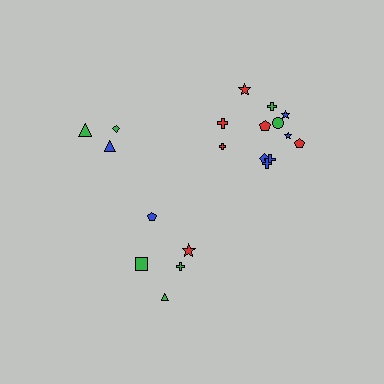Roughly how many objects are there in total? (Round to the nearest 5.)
Roughly 20 objects in total.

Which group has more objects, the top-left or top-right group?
The top-right group.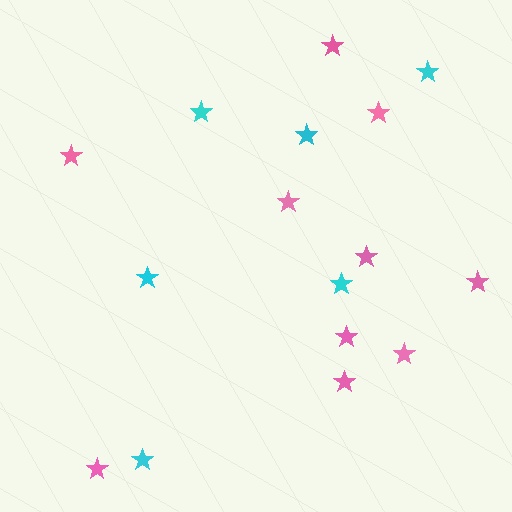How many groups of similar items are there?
There are 2 groups: one group of cyan stars (6) and one group of pink stars (10).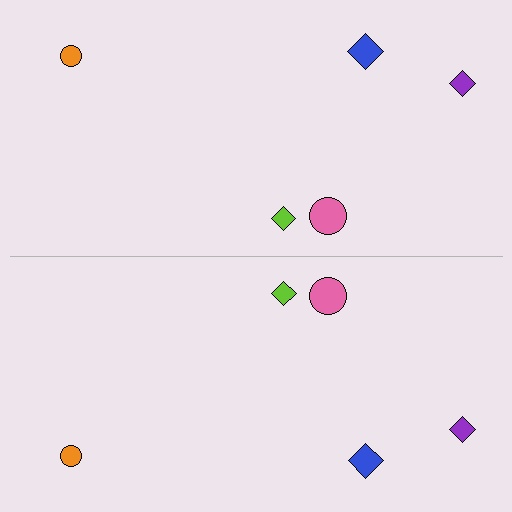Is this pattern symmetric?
Yes, this pattern has bilateral (reflection) symmetry.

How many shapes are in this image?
There are 10 shapes in this image.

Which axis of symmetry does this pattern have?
The pattern has a horizontal axis of symmetry running through the center of the image.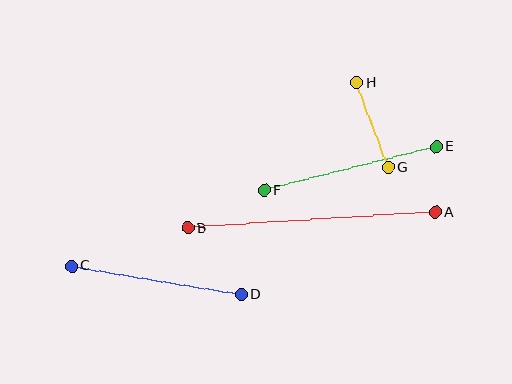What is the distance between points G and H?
The distance is approximately 90 pixels.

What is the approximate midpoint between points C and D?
The midpoint is at approximately (156, 280) pixels.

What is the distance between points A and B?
The distance is approximately 248 pixels.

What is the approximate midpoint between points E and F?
The midpoint is at approximately (350, 169) pixels.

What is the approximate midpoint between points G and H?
The midpoint is at approximately (372, 125) pixels.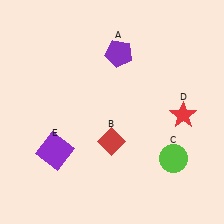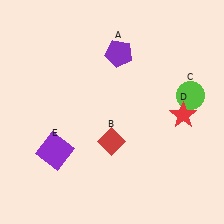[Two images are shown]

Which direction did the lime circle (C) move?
The lime circle (C) moved up.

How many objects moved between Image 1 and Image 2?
1 object moved between the two images.